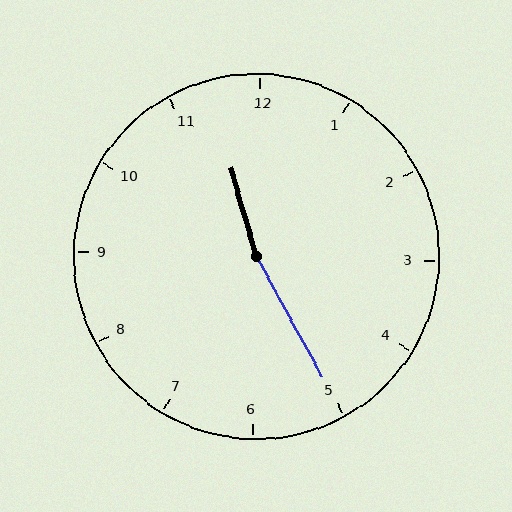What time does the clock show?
11:25.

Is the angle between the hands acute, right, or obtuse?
It is obtuse.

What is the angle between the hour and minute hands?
Approximately 168 degrees.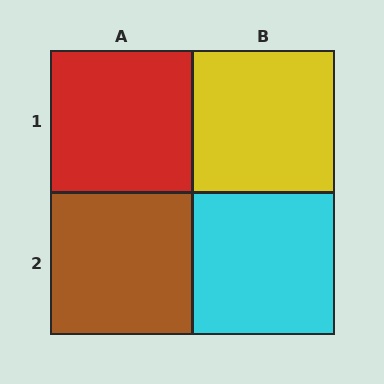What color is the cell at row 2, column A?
Brown.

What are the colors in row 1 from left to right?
Red, yellow.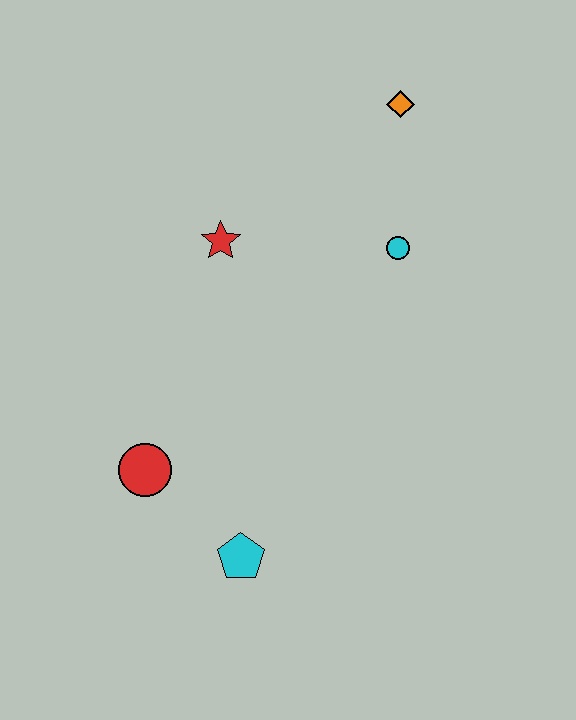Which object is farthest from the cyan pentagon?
The orange diamond is farthest from the cyan pentagon.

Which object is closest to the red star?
The cyan circle is closest to the red star.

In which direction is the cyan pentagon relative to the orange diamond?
The cyan pentagon is below the orange diamond.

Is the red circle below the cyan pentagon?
No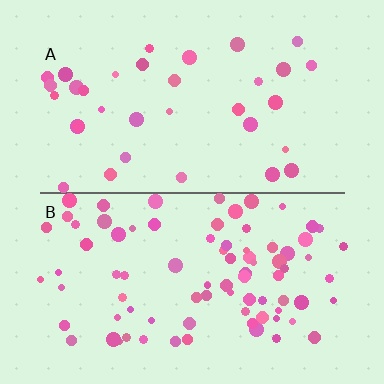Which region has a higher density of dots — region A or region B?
B (the bottom).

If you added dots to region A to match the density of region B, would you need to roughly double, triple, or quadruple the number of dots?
Approximately double.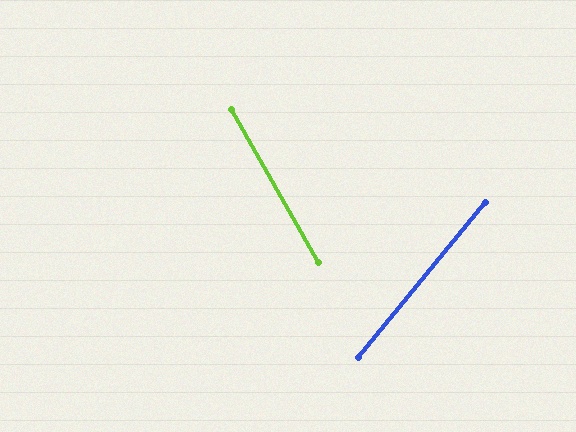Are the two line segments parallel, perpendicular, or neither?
Neither parallel nor perpendicular — they differ by about 69°.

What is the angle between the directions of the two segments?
Approximately 69 degrees.